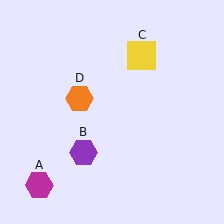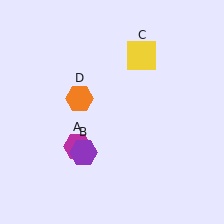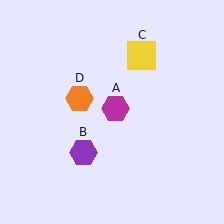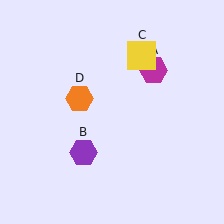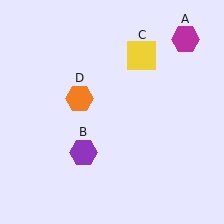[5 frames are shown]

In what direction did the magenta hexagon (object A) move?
The magenta hexagon (object A) moved up and to the right.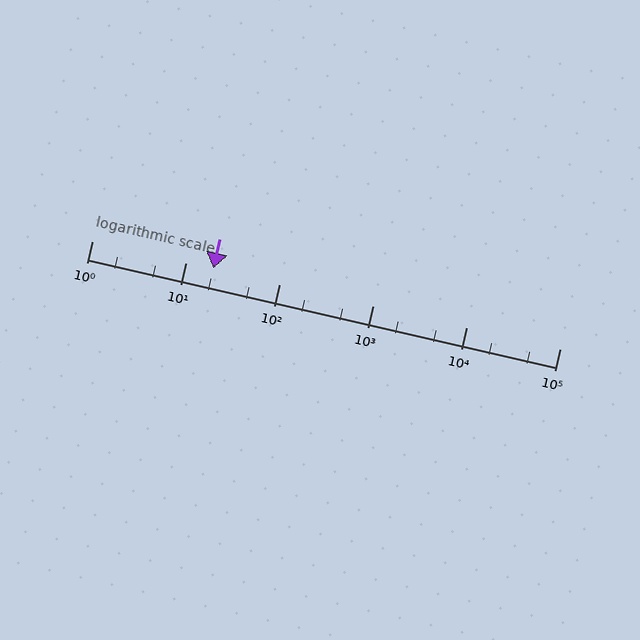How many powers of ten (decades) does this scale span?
The scale spans 5 decades, from 1 to 100000.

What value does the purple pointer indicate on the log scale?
The pointer indicates approximately 20.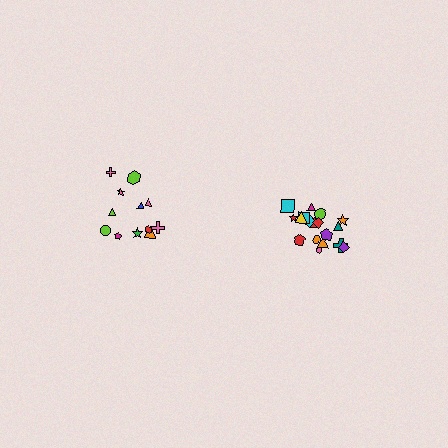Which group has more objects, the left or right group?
The right group.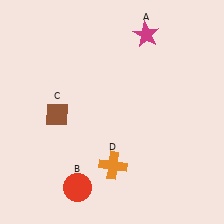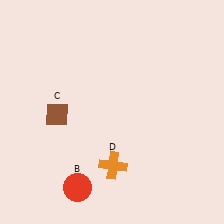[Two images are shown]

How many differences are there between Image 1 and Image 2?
There is 1 difference between the two images.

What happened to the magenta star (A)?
The magenta star (A) was removed in Image 2. It was in the top-right area of Image 1.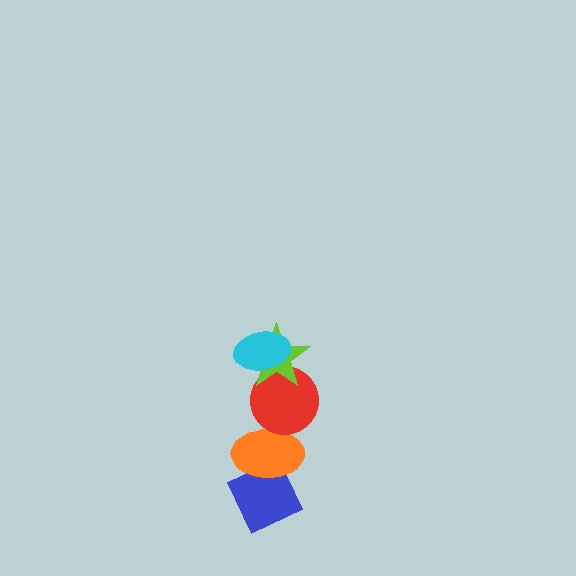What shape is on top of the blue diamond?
The orange ellipse is on top of the blue diamond.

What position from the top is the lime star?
The lime star is 2nd from the top.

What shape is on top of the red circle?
The lime star is on top of the red circle.